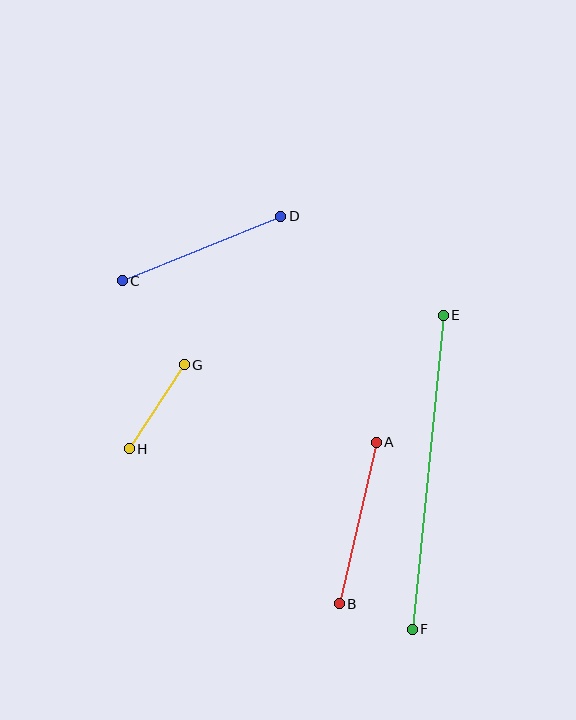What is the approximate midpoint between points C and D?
The midpoint is at approximately (201, 248) pixels.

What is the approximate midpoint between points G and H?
The midpoint is at approximately (157, 407) pixels.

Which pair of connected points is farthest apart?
Points E and F are farthest apart.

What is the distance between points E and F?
The distance is approximately 316 pixels.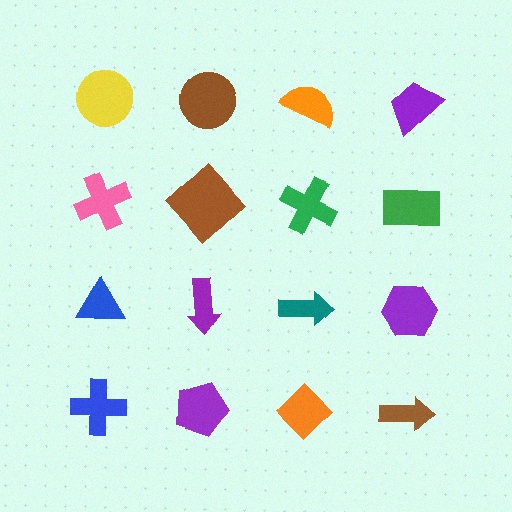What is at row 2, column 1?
A pink cross.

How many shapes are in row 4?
4 shapes.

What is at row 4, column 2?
A purple pentagon.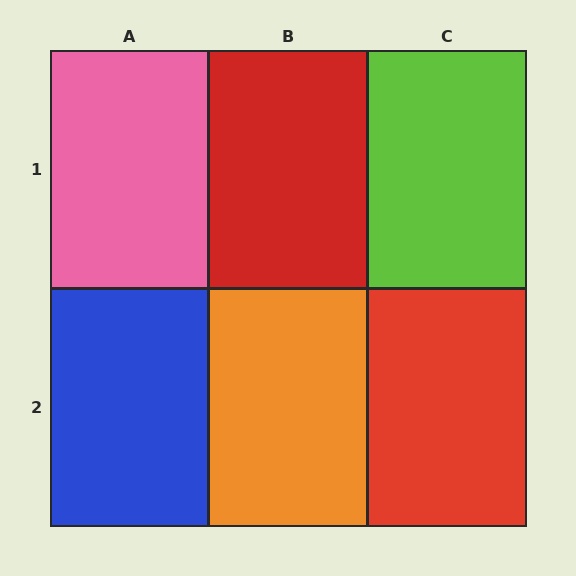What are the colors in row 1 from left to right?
Pink, red, lime.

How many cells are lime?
1 cell is lime.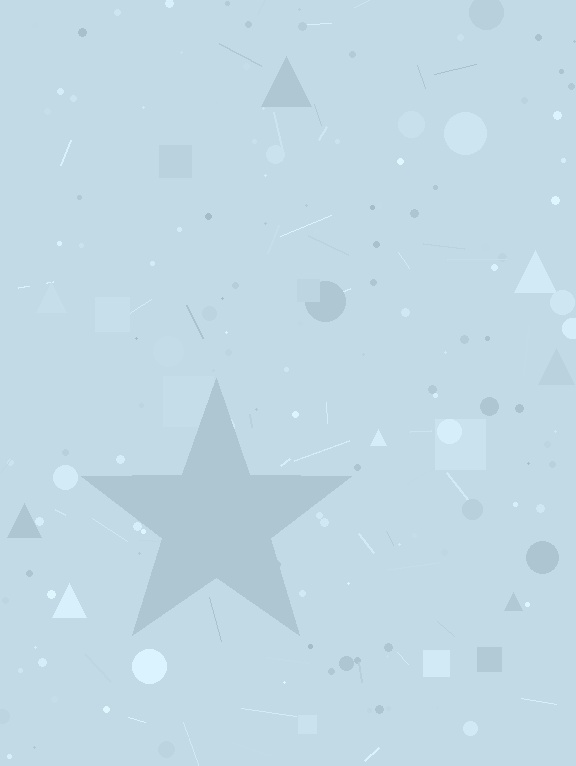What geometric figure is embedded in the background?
A star is embedded in the background.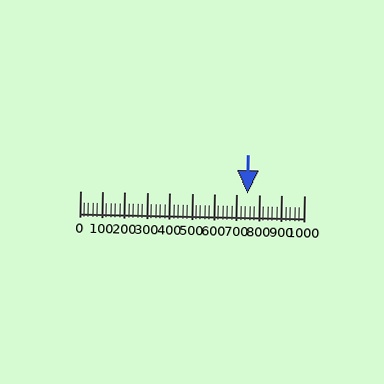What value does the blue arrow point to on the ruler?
The blue arrow points to approximately 747.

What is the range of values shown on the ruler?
The ruler shows values from 0 to 1000.